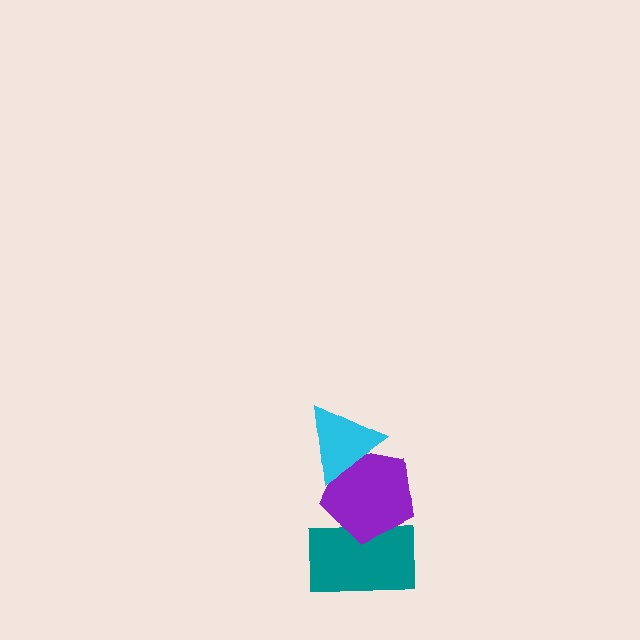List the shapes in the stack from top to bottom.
From top to bottom: the cyan triangle, the purple pentagon, the teal rectangle.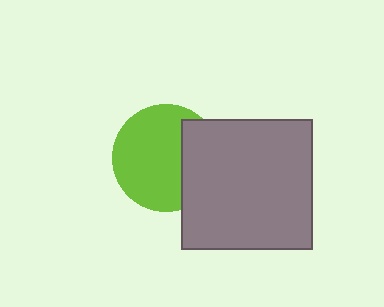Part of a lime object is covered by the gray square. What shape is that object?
It is a circle.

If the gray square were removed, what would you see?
You would see the complete lime circle.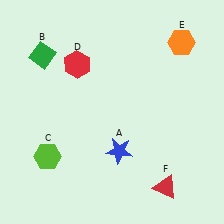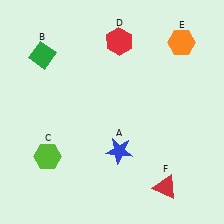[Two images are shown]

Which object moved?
The red hexagon (D) moved right.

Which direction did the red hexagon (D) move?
The red hexagon (D) moved right.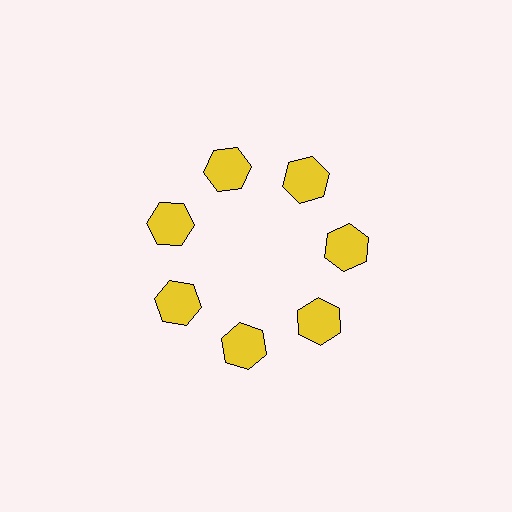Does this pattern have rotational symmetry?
Yes, this pattern has 7-fold rotational symmetry. It looks the same after rotating 51 degrees around the center.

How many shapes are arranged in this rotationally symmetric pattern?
There are 7 shapes, arranged in 7 groups of 1.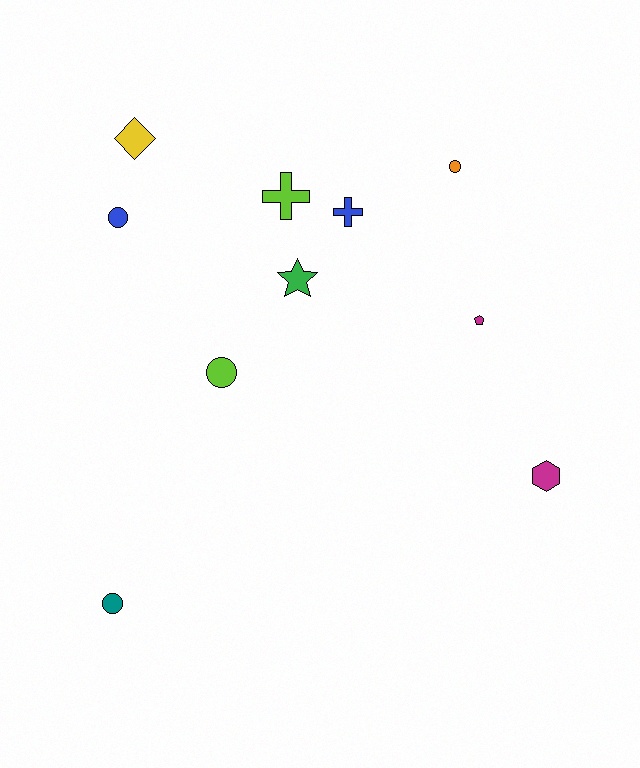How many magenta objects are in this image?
There are 2 magenta objects.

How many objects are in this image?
There are 10 objects.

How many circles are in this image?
There are 4 circles.